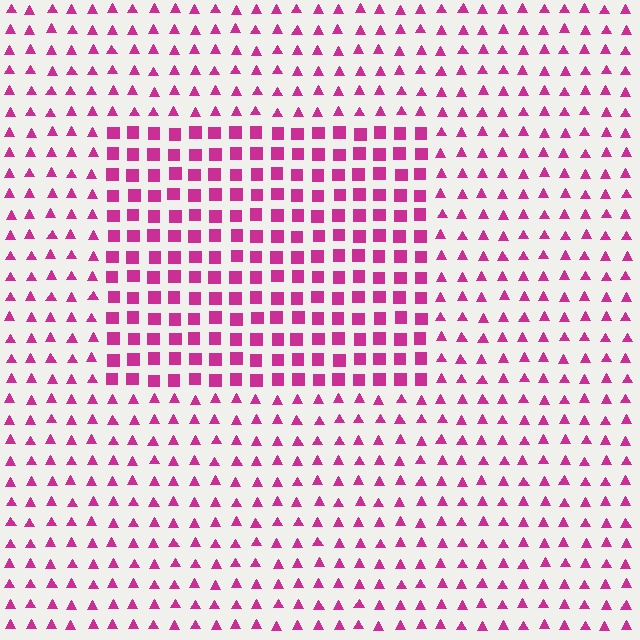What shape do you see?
I see a rectangle.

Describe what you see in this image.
The image is filled with small magenta elements arranged in a uniform grid. A rectangle-shaped region contains squares, while the surrounding area contains triangles. The boundary is defined purely by the change in element shape.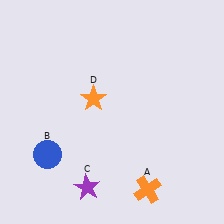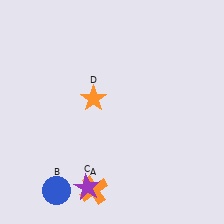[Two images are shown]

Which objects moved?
The objects that moved are: the orange cross (A), the blue circle (B).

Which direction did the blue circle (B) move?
The blue circle (B) moved down.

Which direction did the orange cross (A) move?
The orange cross (A) moved left.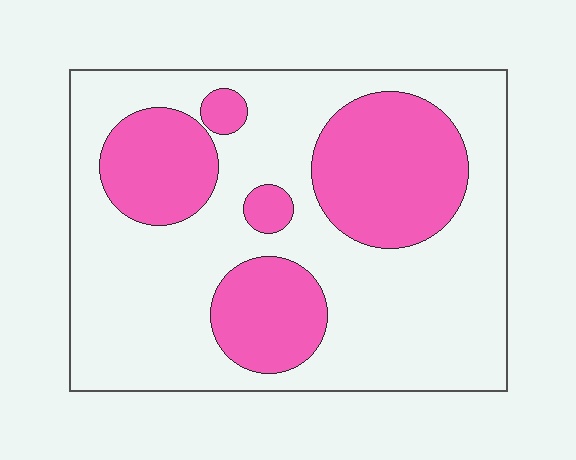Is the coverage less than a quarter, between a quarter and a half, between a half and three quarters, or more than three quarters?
Between a quarter and a half.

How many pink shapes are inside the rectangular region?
5.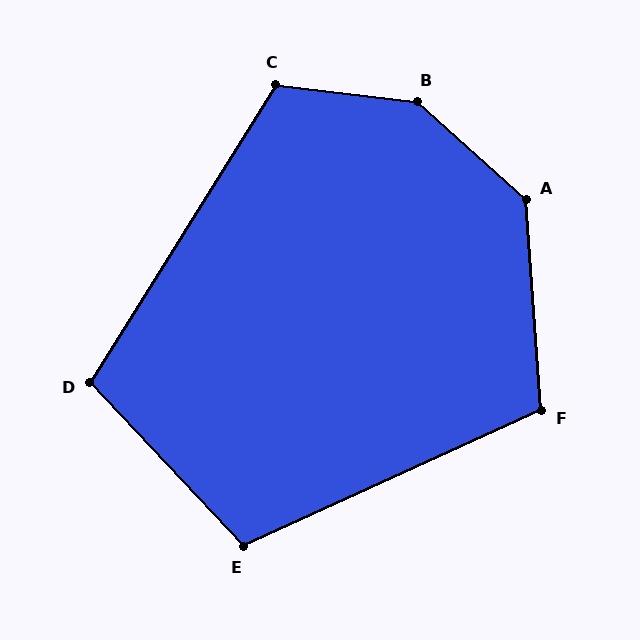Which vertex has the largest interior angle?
B, at approximately 145 degrees.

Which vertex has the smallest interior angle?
D, at approximately 105 degrees.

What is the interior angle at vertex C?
Approximately 115 degrees (obtuse).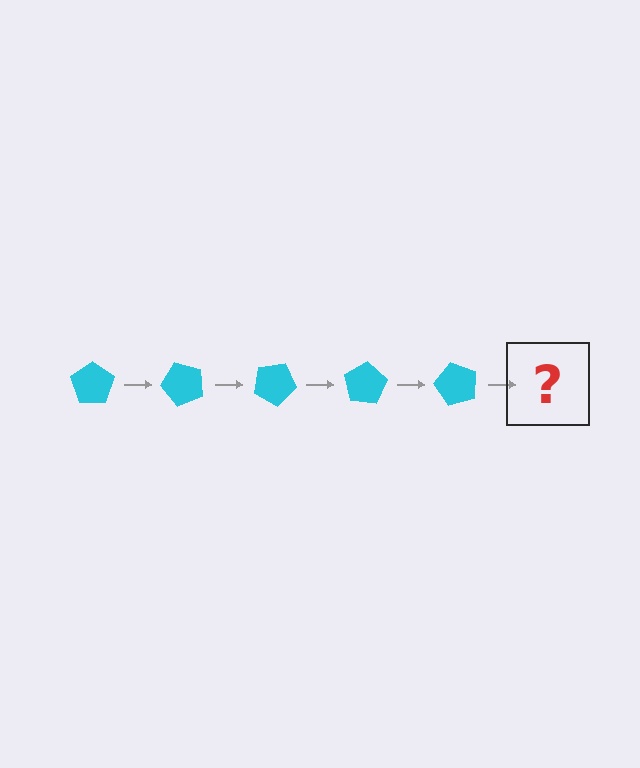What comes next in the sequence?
The next element should be a cyan pentagon rotated 250 degrees.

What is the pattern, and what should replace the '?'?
The pattern is that the pentagon rotates 50 degrees each step. The '?' should be a cyan pentagon rotated 250 degrees.